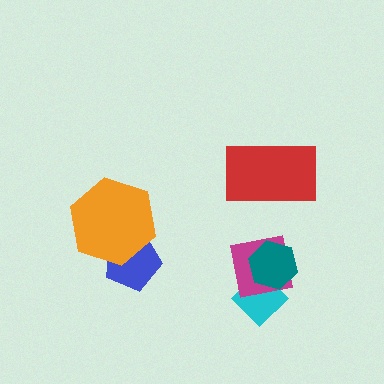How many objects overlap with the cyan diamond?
2 objects overlap with the cyan diamond.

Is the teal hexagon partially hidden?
No, no other shape covers it.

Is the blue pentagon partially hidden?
Yes, it is partially covered by another shape.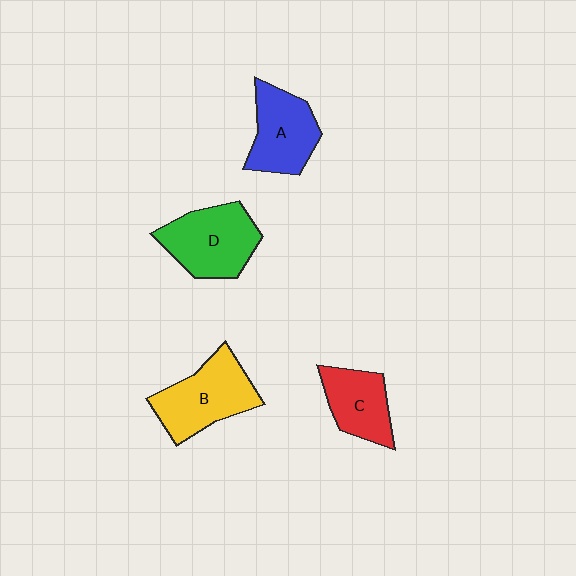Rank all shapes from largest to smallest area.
From largest to smallest: B (yellow), D (green), A (blue), C (red).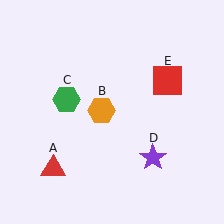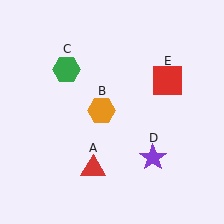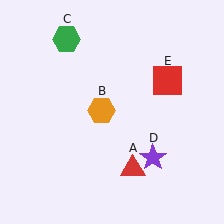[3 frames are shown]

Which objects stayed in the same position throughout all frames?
Orange hexagon (object B) and purple star (object D) and red square (object E) remained stationary.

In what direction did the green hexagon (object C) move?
The green hexagon (object C) moved up.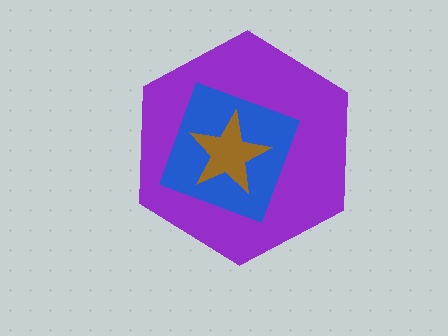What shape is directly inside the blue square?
The brown star.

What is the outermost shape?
The purple hexagon.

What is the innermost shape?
The brown star.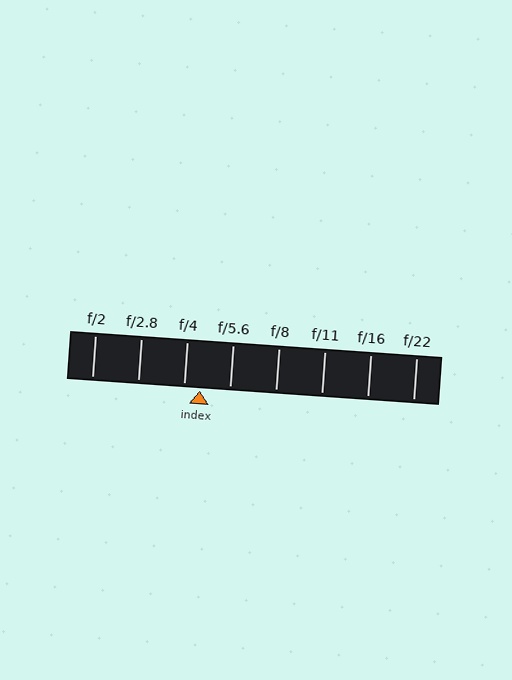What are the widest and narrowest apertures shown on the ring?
The widest aperture shown is f/2 and the narrowest is f/22.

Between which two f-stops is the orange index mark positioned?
The index mark is between f/4 and f/5.6.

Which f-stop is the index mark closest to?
The index mark is closest to f/4.